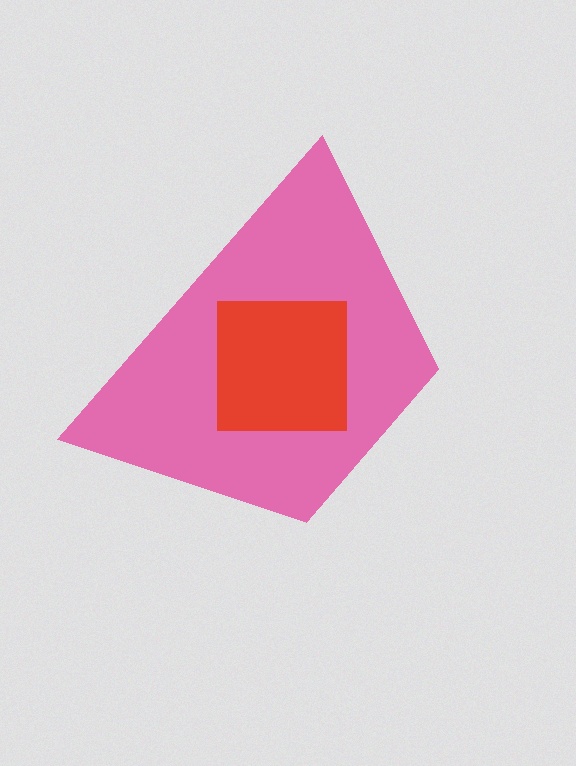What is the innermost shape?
The red square.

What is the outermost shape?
The pink trapezoid.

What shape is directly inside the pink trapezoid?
The red square.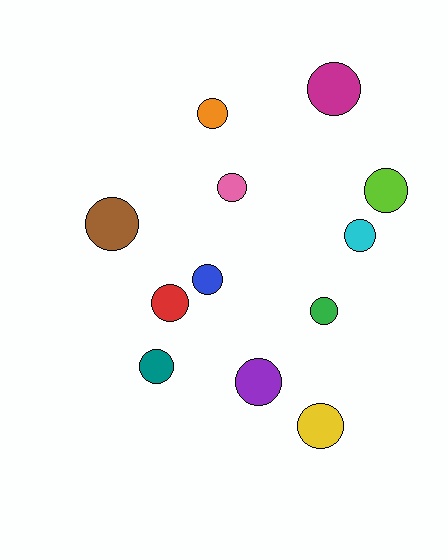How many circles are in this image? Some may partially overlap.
There are 12 circles.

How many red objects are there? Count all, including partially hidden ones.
There is 1 red object.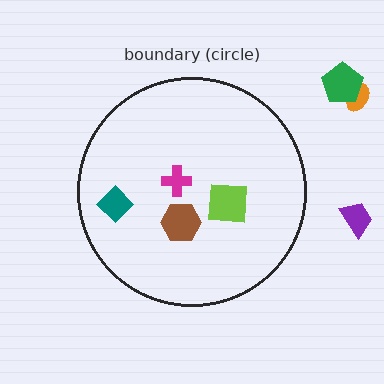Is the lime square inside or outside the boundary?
Inside.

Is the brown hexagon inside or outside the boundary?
Inside.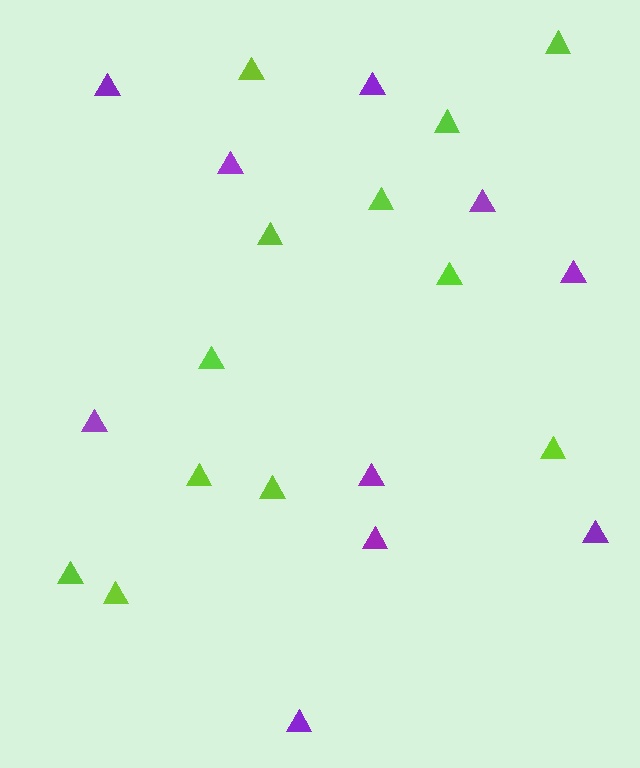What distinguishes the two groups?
There are 2 groups: one group of lime triangles (12) and one group of purple triangles (10).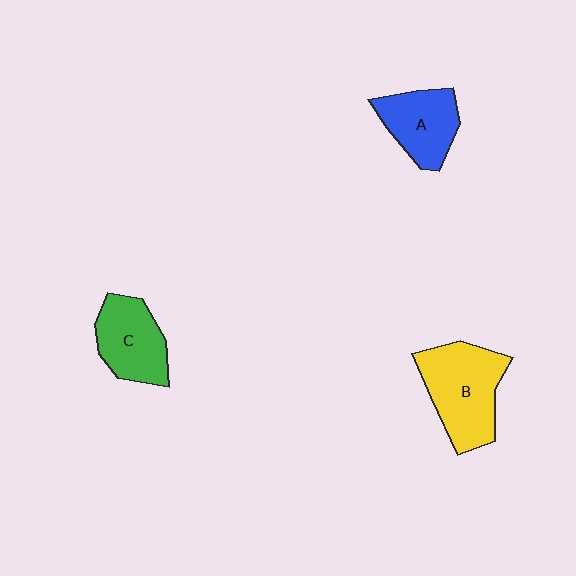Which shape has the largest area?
Shape B (yellow).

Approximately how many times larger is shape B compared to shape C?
Approximately 1.4 times.